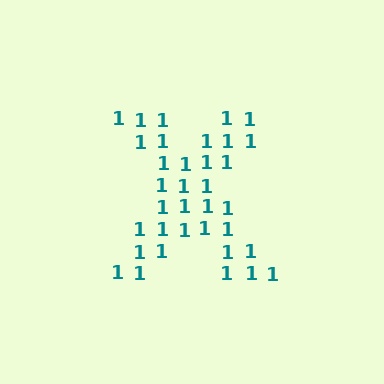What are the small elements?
The small elements are digit 1's.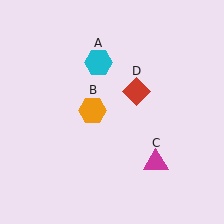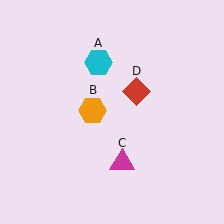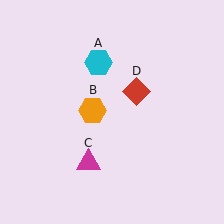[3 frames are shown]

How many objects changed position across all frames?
1 object changed position: magenta triangle (object C).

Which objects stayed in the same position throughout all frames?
Cyan hexagon (object A) and orange hexagon (object B) and red diamond (object D) remained stationary.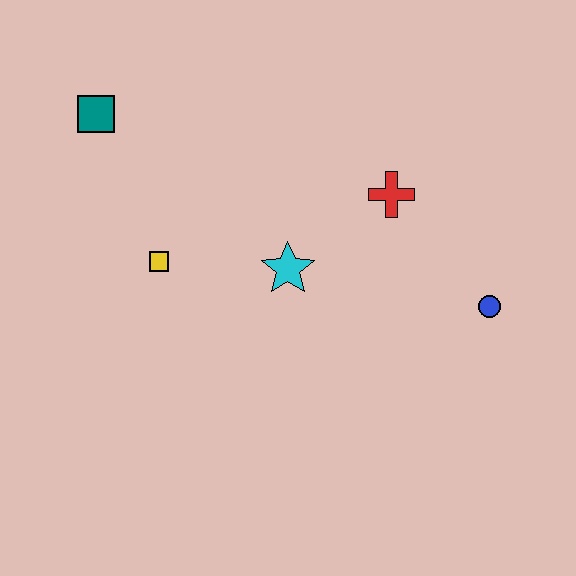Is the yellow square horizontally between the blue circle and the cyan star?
No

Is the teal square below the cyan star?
No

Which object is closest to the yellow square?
The cyan star is closest to the yellow square.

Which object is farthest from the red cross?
The teal square is farthest from the red cross.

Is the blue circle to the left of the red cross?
No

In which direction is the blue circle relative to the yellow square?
The blue circle is to the right of the yellow square.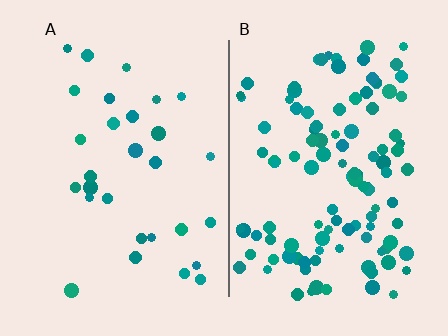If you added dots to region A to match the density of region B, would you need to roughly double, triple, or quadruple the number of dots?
Approximately quadruple.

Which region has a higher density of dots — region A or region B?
B (the right).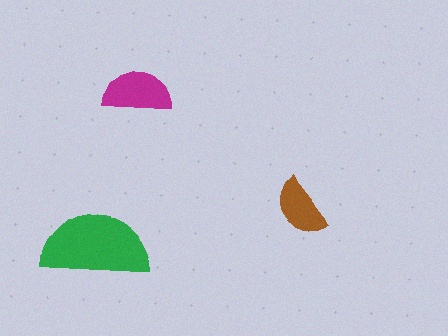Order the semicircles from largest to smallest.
the green one, the magenta one, the brown one.